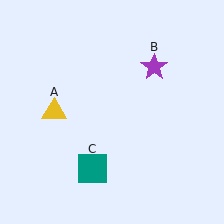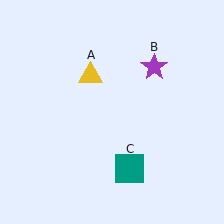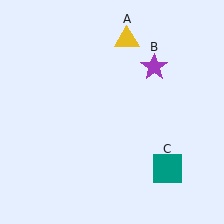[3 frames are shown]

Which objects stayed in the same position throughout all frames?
Purple star (object B) remained stationary.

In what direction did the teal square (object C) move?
The teal square (object C) moved right.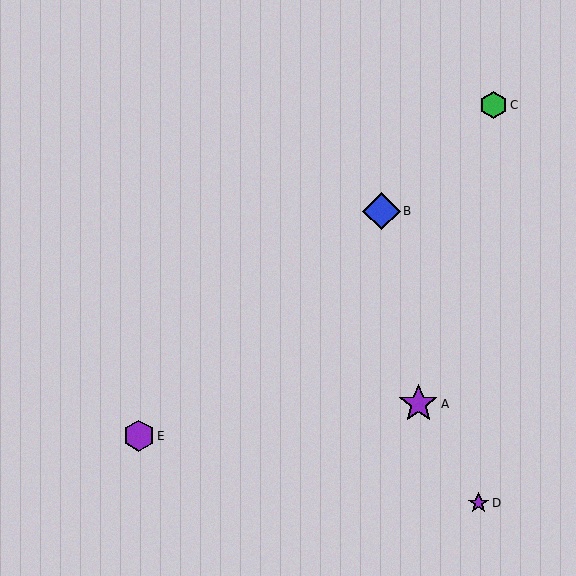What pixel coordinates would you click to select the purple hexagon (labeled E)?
Click at (139, 436) to select the purple hexagon E.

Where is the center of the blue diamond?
The center of the blue diamond is at (382, 211).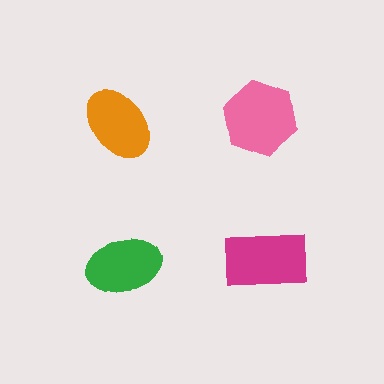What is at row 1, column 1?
An orange ellipse.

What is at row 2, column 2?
A magenta rectangle.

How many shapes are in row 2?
2 shapes.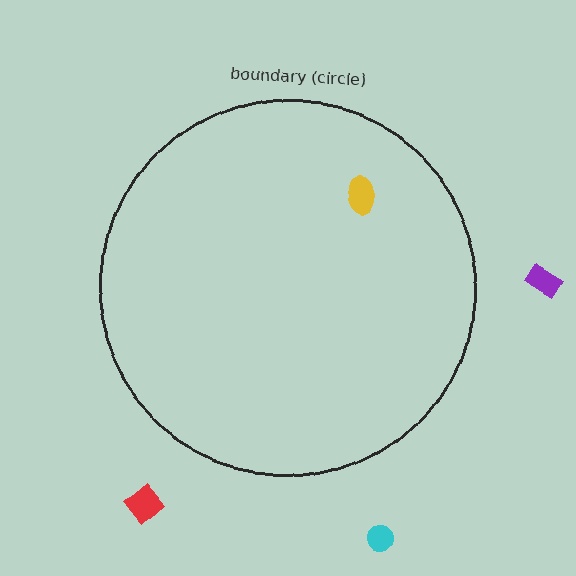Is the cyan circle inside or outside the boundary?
Outside.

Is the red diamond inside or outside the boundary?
Outside.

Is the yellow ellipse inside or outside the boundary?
Inside.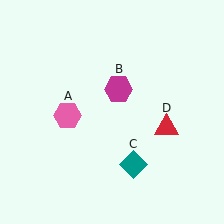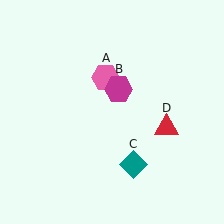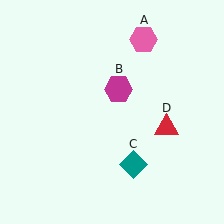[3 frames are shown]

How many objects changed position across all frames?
1 object changed position: pink hexagon (object A).